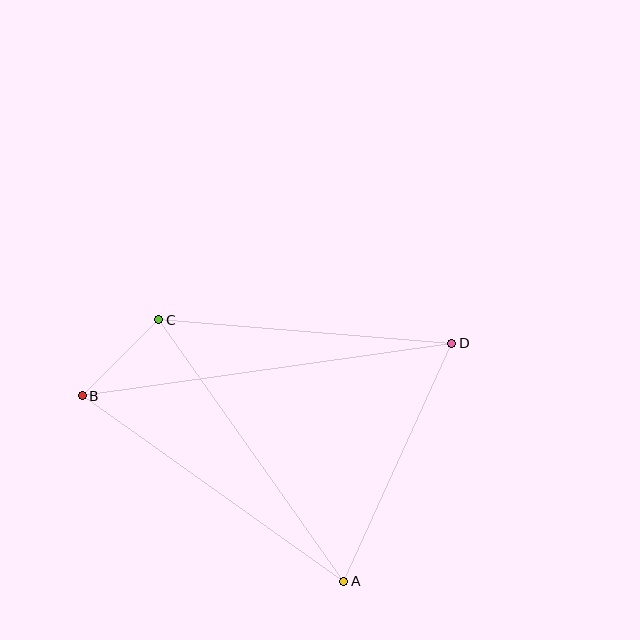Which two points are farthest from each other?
Points B and D are farthest from each other.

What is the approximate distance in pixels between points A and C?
The distance between A and C is approximately 320 pixels.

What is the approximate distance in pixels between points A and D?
The distance between A and D is approximately 261 pixels.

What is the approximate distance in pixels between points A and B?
The distance between A and B is approximately 321 pixels.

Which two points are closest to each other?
Points B and C are closest to each other.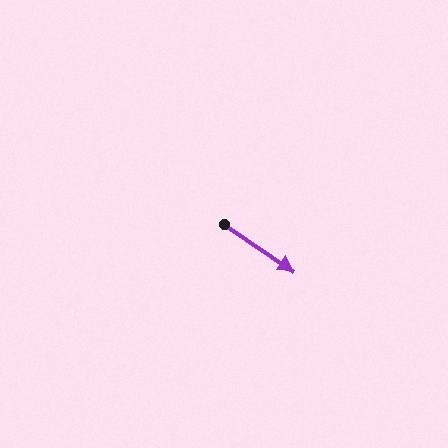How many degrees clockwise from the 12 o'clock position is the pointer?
Approximately 124 degrees.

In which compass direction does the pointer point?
Southeast.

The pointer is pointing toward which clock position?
Roughly 4 o'clock.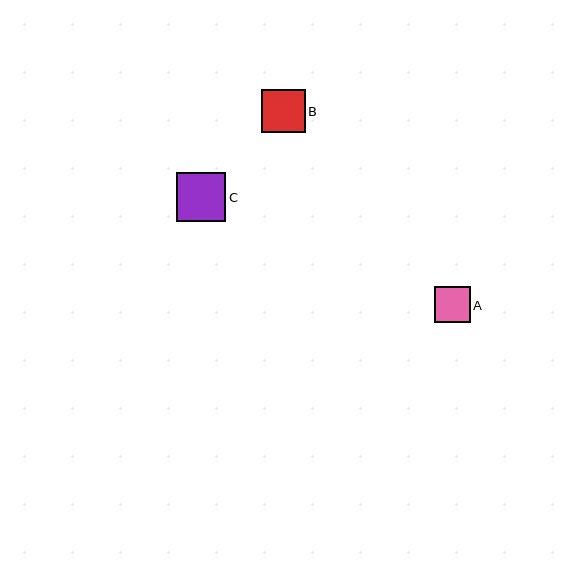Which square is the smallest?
Square A is the smallest with a size of approximately 36 pixels.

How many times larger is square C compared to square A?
Square C is approximately 1.3 times the size of square A.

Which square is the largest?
Square C is the largest with a size of approximately 49 pixels.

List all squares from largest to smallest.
From largest to smallest: C, B, A.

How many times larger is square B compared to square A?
Square B is approximately 1.2 times the size of square A.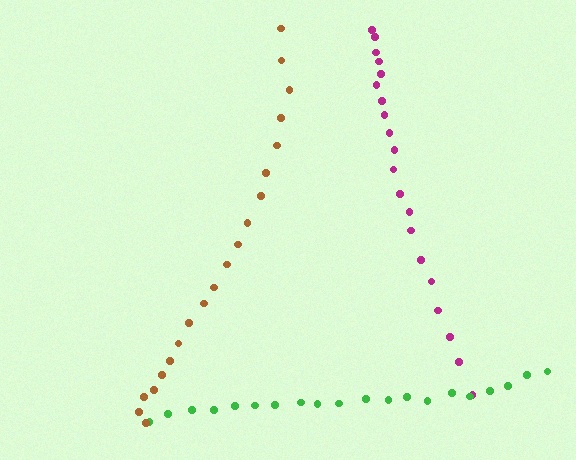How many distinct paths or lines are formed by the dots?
There are 3 distinct paths.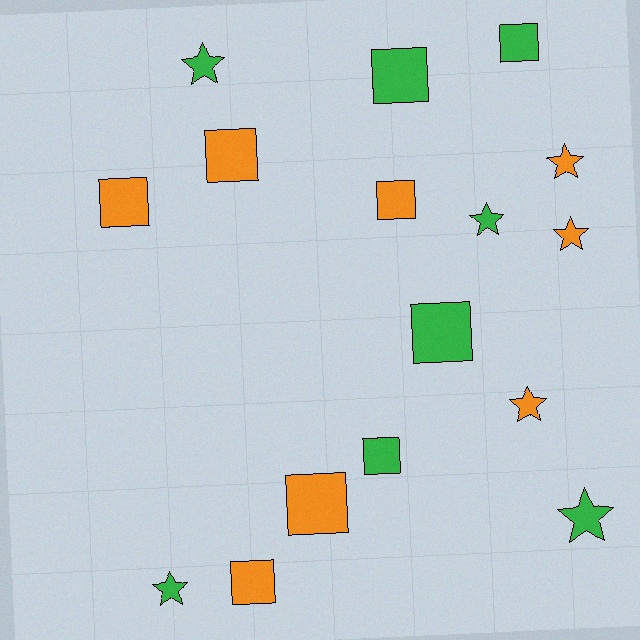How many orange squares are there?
There are 5 orange squares.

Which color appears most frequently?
Green, with 8 objects.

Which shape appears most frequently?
Square, with 9 objects.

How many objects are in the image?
There are 16 objects.